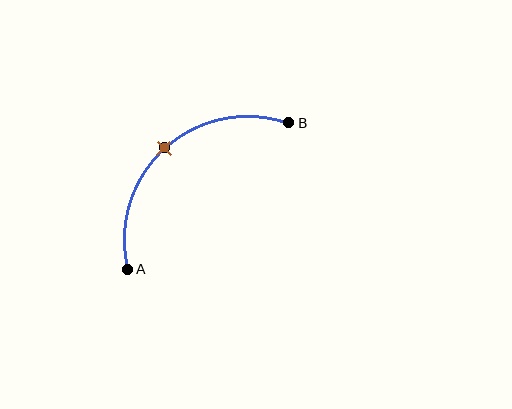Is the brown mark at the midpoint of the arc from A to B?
Yes. The brown mark lies on the arc at equal arc-length from both A and B — it is the arc midpoint.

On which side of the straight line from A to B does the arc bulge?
The arc bulges above and to the left of the straight line connecting A and B.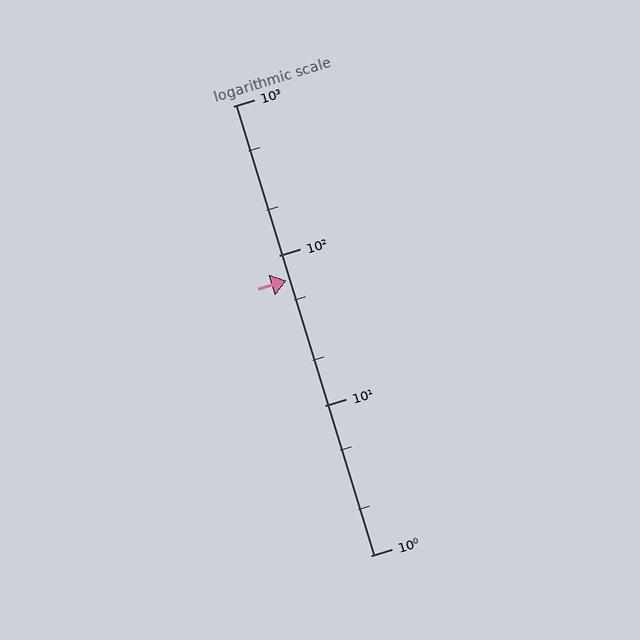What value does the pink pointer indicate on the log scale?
The pointer indicates approximately 68.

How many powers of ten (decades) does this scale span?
The scale spans 3 decades, from 1 to 1000.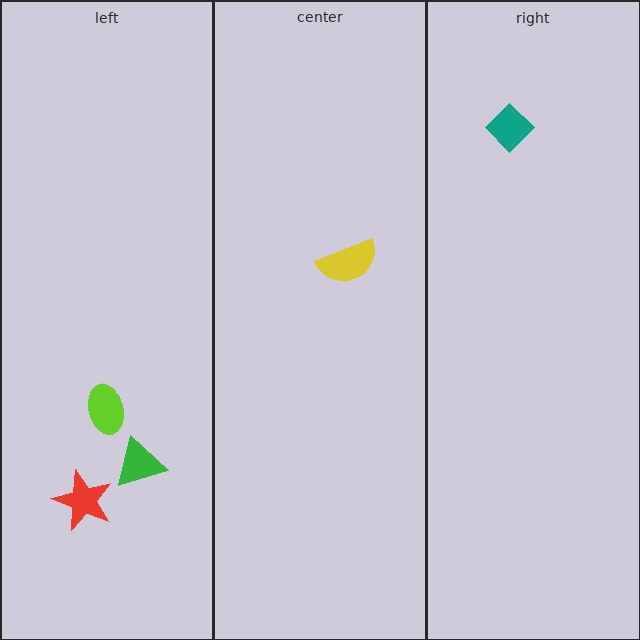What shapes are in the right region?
The teal diamond.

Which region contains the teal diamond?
The right region.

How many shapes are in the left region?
3.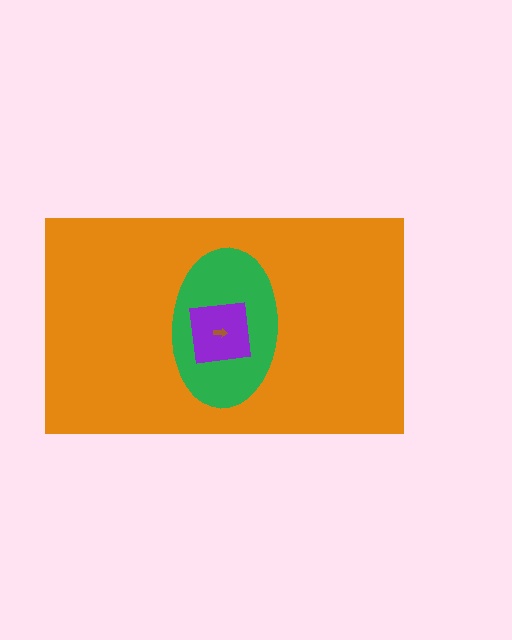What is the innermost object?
The brown arrow.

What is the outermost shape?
The orange rectangle.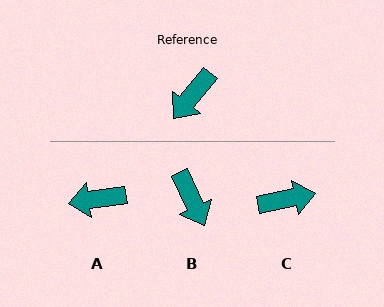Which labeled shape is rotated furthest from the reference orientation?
C, about 140 degrees away.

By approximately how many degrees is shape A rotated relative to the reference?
Approximately 42 degrees clockwise.